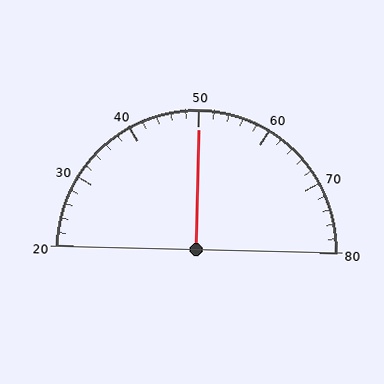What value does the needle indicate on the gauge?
The needle indicates approximately 50.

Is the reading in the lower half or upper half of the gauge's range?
The reading is in the upper half of the range (20 to 80).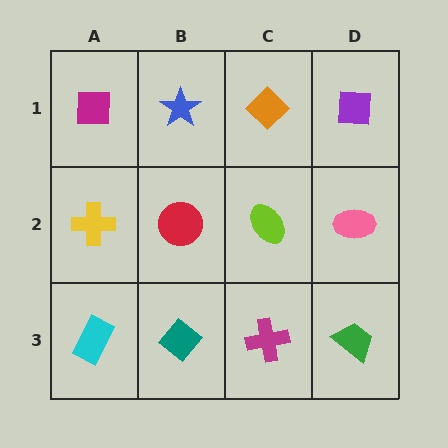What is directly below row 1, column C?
A lime ellipse.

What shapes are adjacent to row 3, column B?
A red circle (row 2, column B), a cyan rectangle (row 3, column A), a magenta cross (row 3, column C).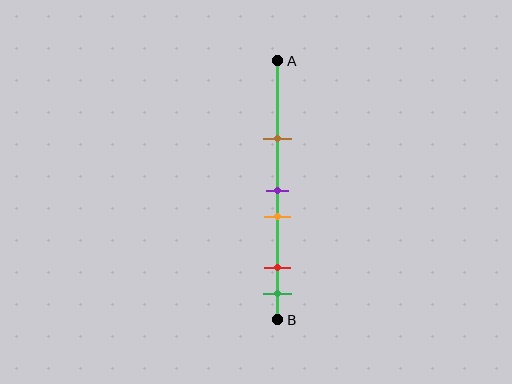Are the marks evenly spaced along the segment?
No, the marks are not evenly spaced.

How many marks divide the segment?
There are 5 marks dividing the segment.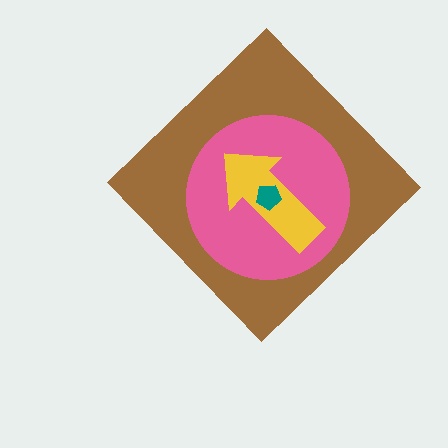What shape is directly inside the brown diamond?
The pink circle.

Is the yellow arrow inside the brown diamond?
Yes.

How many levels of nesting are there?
4.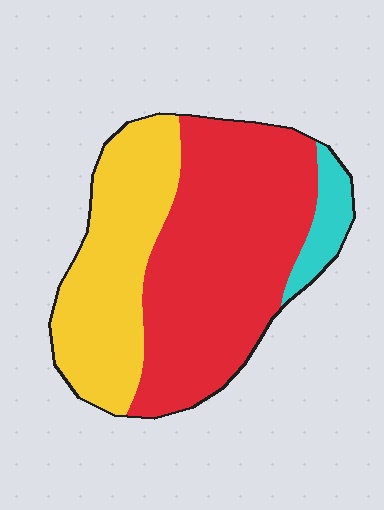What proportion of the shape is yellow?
Yellow takes up about three eighths (3/8) of the shape.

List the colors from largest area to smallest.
From largest to smallest: red, yellow, cyan.